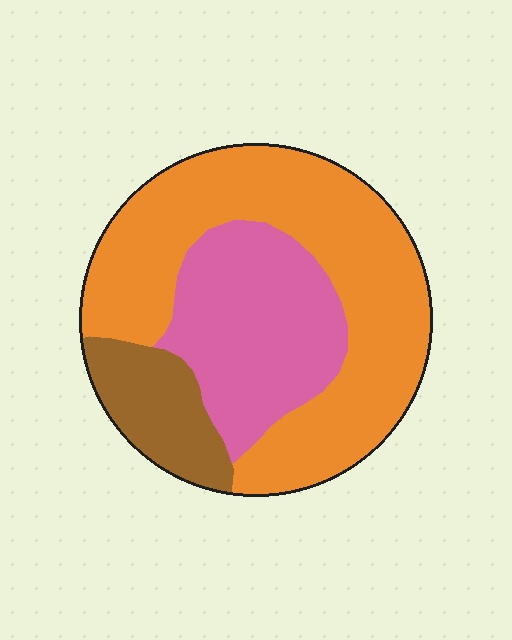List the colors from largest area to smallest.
From largest to smallest: orange, pink, brown.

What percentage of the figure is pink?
Pink covers roughly 30% of the figure.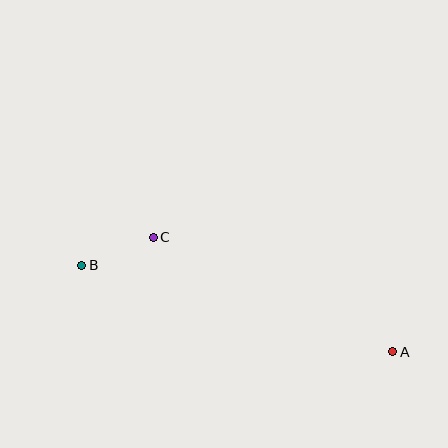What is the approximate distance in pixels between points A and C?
The distance between A and C is approximately 265 pixels.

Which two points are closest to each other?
Points B and C are closest to each other.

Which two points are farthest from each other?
Points A and B are farthest from each other.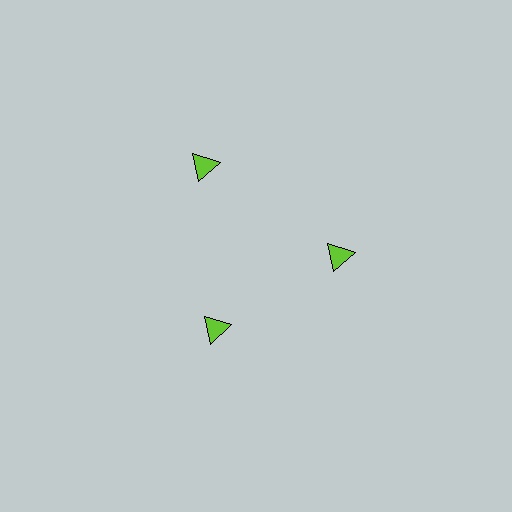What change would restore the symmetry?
The symmetry would be restored by moving it inward, back onto the ring so that all 3 triangles sit at equal angles and equal distance from the center.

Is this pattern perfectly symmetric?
No. The 3 lime triangles are arranged in a ring, but one element near the 11 o'clock position is pushed outward from the center, breaking the 3-fold rotational symmetry.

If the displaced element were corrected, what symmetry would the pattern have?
It would have 3-fold rotational symmetry — the pattern would map onto itself every 120 degrees.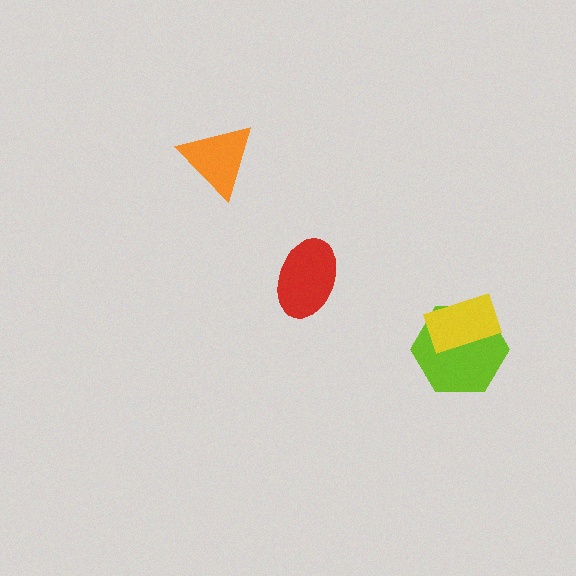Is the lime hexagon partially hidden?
Yes, it is partially covered by another shape.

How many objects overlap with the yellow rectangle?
1 object overlaps with the yellow rectangle.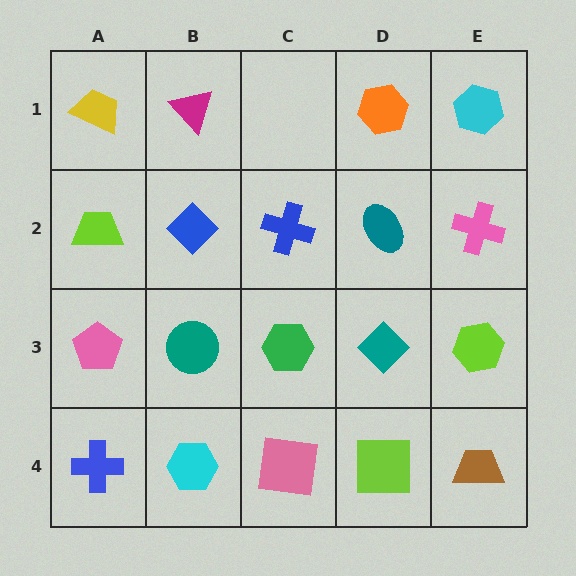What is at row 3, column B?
A teal circle.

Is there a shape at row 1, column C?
No, that cell is empty.